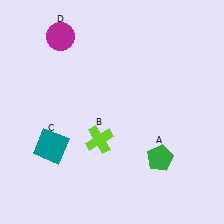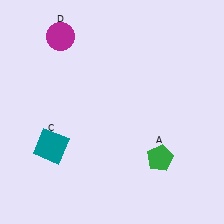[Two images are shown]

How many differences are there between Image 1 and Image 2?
There is 1 difference between the two images.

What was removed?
The lime cross (B) was removed in Image 2.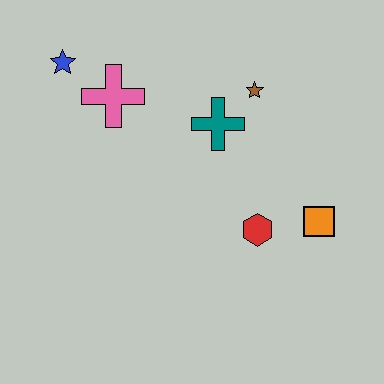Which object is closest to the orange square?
The red hexagon is closest to the orange square.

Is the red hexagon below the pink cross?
Yes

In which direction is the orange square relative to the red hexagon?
The orange square is to the right of the red hexagon.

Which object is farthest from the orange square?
The blue star is farthest from the orange square.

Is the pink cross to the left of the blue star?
No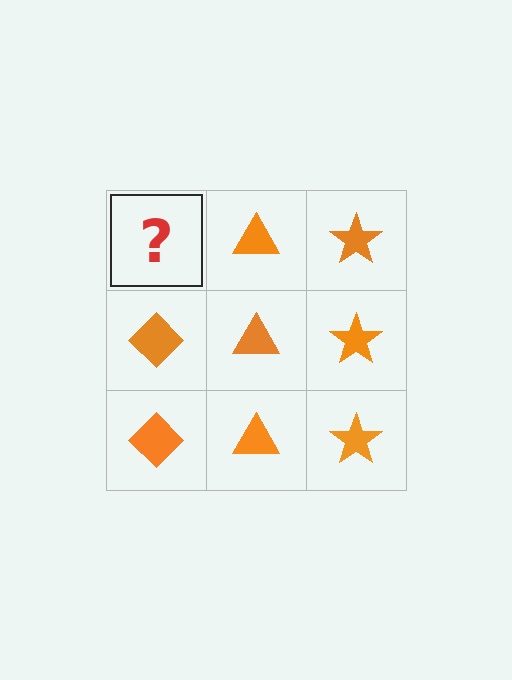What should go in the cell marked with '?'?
The missing cell should contain an orange diamond.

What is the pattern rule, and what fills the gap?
The rule is that each column has a consistent shape. The gap should be filled with an orange diamond.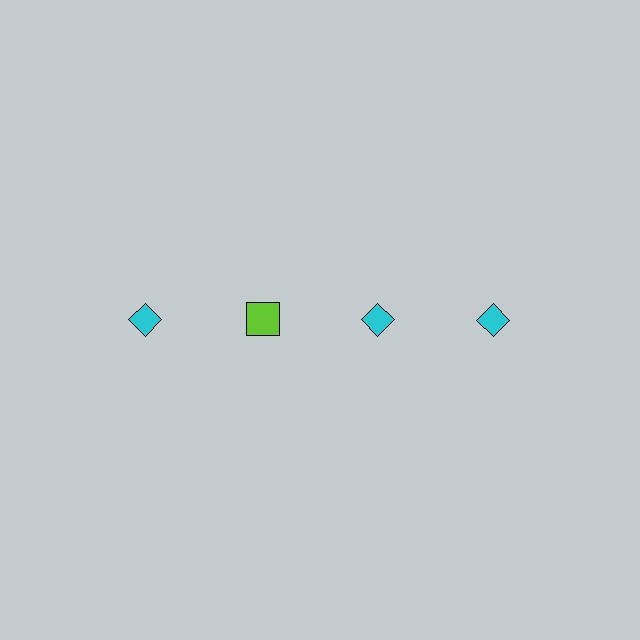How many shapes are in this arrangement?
There are 4 shapes arranged in a grid pattern.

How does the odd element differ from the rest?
It differs in both color (lime instead of cyan) and shape (square instead of diamond).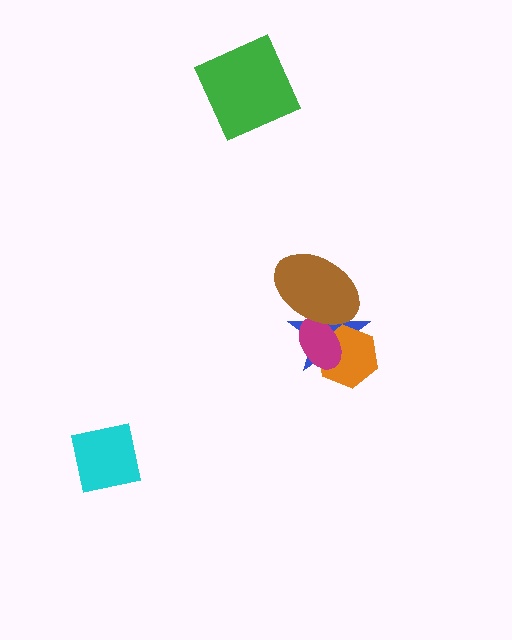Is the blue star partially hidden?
Yes, it is partially covered by another shape.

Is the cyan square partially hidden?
No, no other shape covers it.